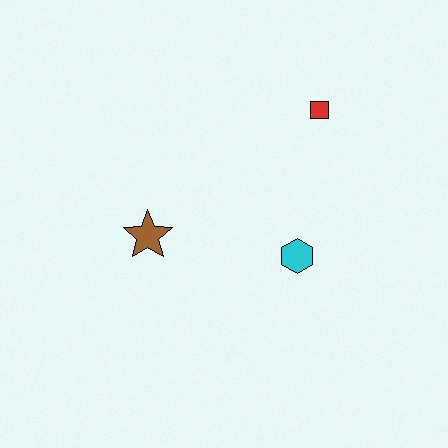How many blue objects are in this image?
There are no blue objects.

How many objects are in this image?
There are 3 objects.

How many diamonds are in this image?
There are no diamonds.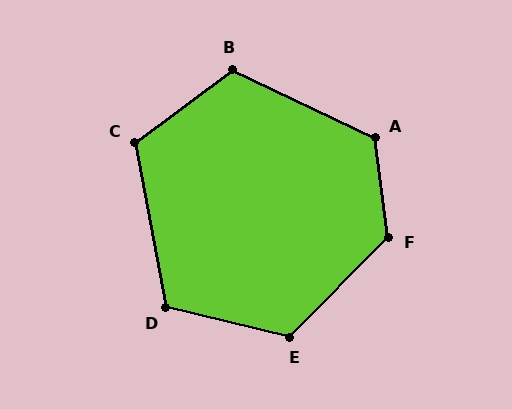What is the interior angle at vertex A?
Approximately 123 degrees (obtuse).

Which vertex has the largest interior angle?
F, at approximately 127 degrees.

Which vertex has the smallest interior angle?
D, at approximately 114 degrees.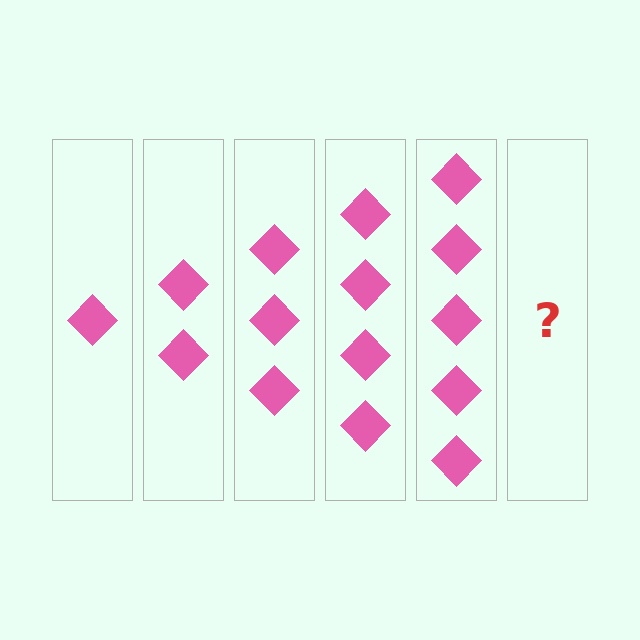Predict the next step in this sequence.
The next step is 6 diamonds.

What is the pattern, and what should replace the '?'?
The pattern is that each step adds one more diamond. The '?' should be 6 diamonds.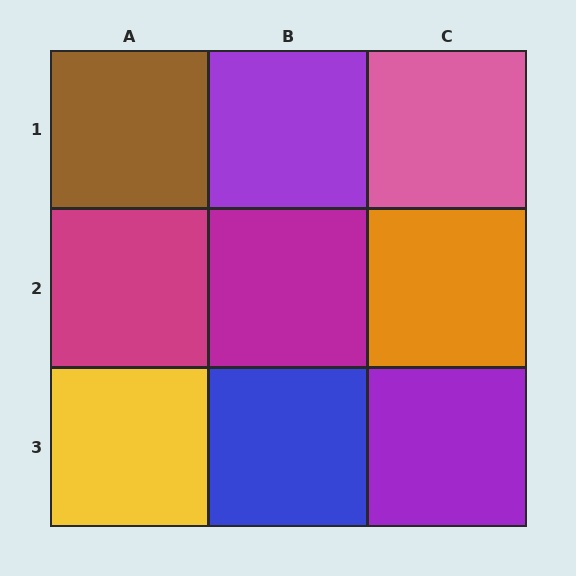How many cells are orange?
1 cell is orange.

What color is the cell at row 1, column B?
Purple.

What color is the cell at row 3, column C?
Purple.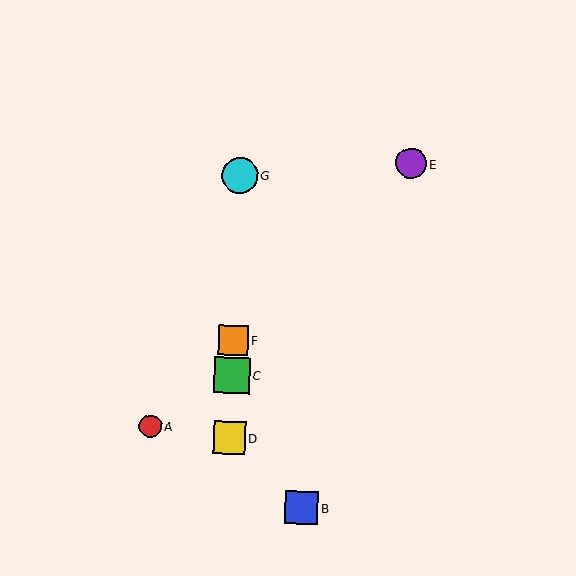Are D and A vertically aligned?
No, D is at x≈229 and A is at x≈150.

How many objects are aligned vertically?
4 objects (C, D, F, G) are aligned vertically.